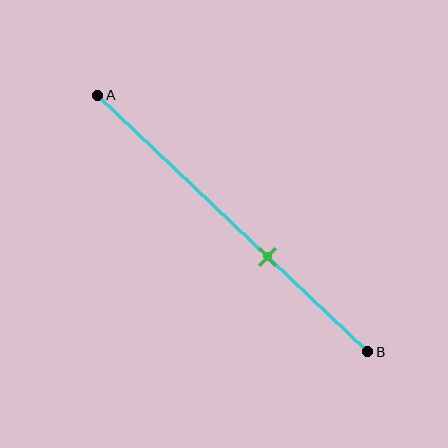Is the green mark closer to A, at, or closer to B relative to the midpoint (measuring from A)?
The green mark is closer to point B than the midpoint of segment AB.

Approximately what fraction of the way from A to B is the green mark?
The green mark is approximately 65% of the way from A to B.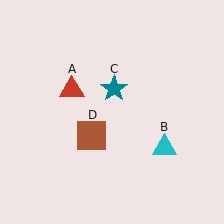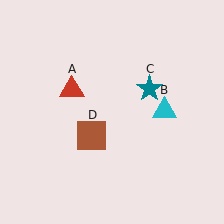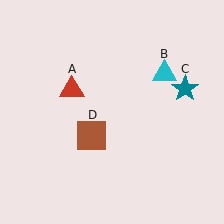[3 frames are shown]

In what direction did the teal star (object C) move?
The teal star (object C) moved right.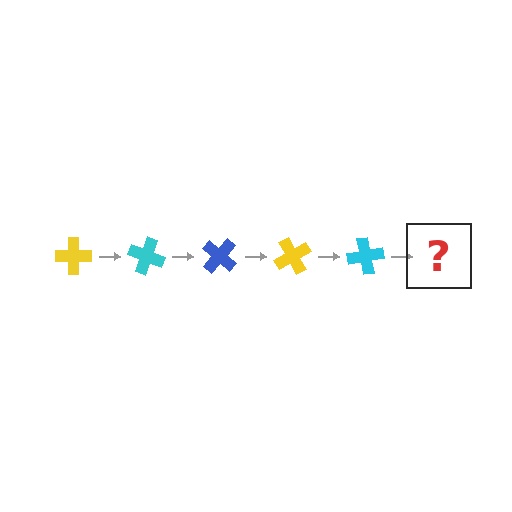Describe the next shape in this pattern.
It should be a blue cross, rotated 100 degrees from the start.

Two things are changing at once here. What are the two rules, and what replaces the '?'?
The two rules are that it rotates 20 degrees each step and the color cycles through yellow, cyan, and blue. The '?' should be a blue cross, rotated 100 degrees from the start.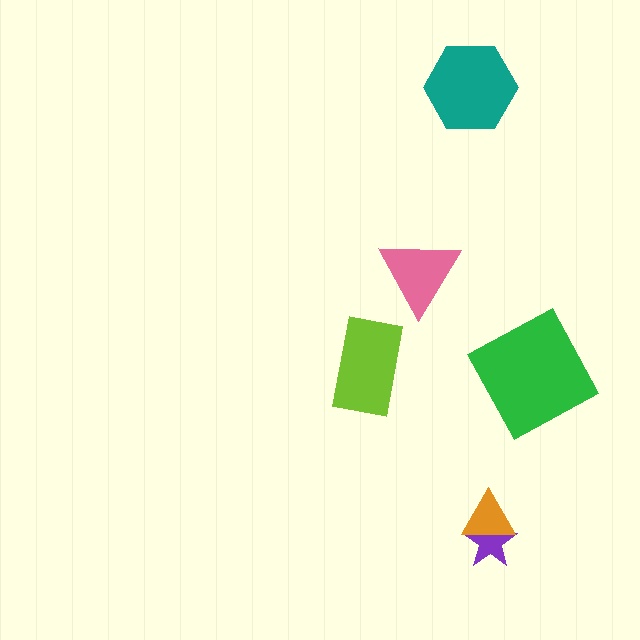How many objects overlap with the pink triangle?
0 objects overlap with the pink triangle.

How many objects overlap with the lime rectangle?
0 objects overlap with the lime rectangle.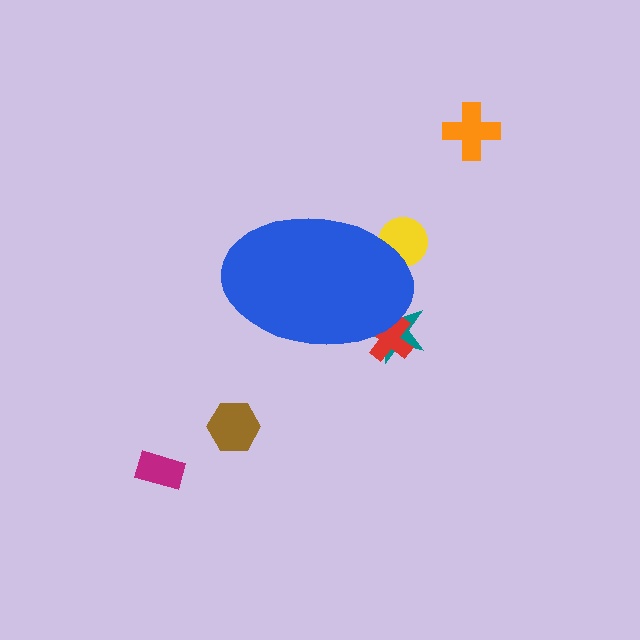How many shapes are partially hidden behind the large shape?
3 shapes are partially hidden.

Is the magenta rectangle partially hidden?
No, the magenta rectangle is fully visible.